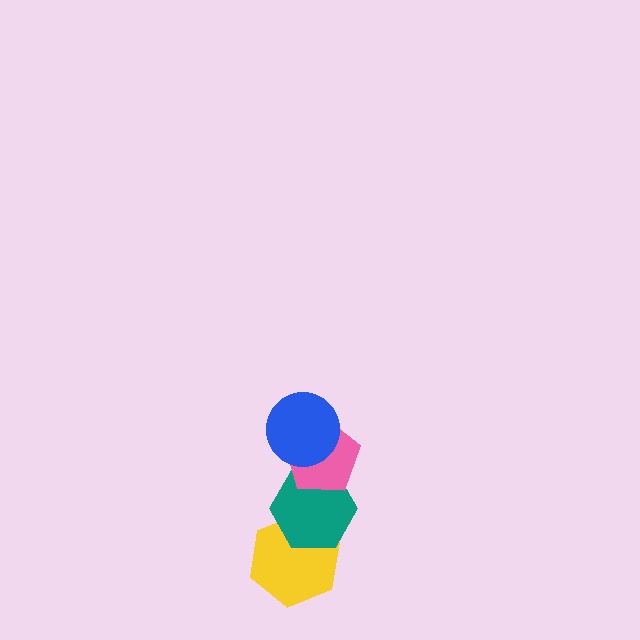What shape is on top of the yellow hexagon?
The teal hexagon is on top of the yellow hexagon.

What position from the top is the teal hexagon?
The teal hexagon is 3rd from the top.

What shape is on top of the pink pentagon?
The blue circle is on top of the pink pentagon.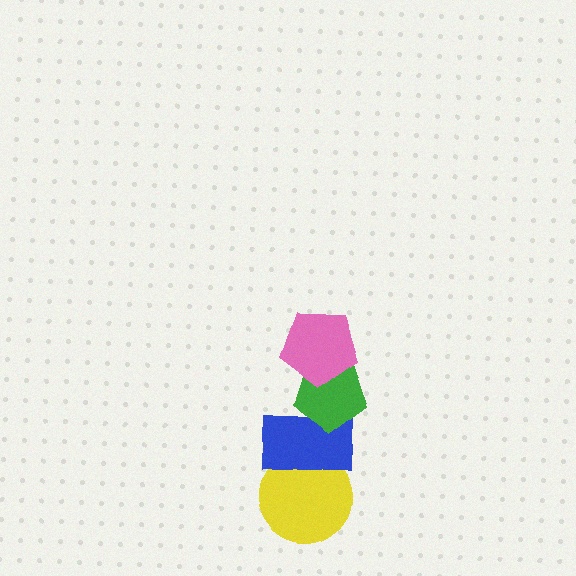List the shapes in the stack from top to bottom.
From top to bottom: the pink pentagon, the green pentagon, the blue rectangle, the yellow circle.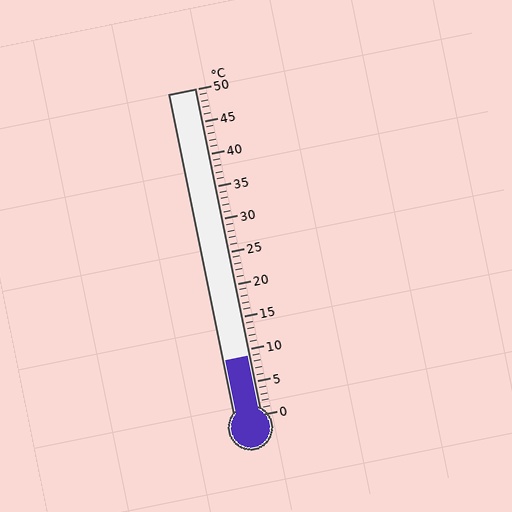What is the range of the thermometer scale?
The thermometer scale ranges from 0°C to 50°C.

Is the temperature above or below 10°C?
The temperature is below 10°C.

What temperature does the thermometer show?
The thermometer shows approximately 9°C.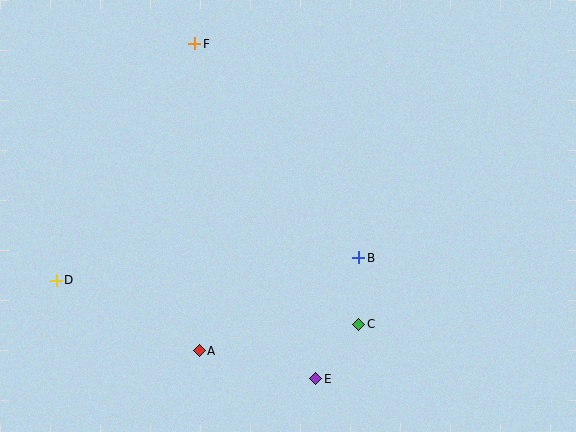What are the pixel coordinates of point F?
Point F is at (195, 44).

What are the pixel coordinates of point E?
Point E is at (316, 379).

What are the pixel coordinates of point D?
Point D is at (56, 280).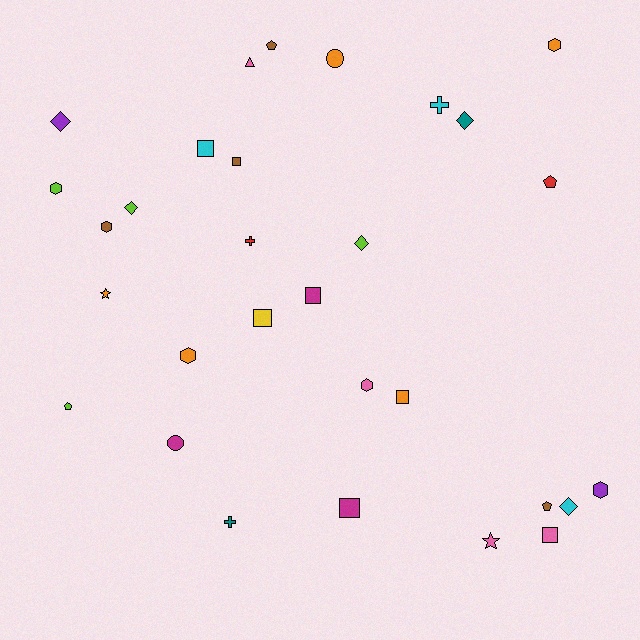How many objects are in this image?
There are 30 objects.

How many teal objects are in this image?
There are 2 teal objects.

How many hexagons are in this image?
There are 6 hexagons.